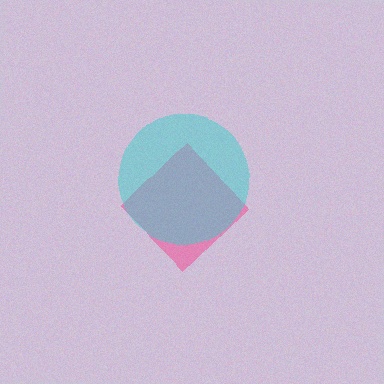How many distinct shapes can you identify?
There are 2 distinct shapes: a pink diamond, a cyan circle.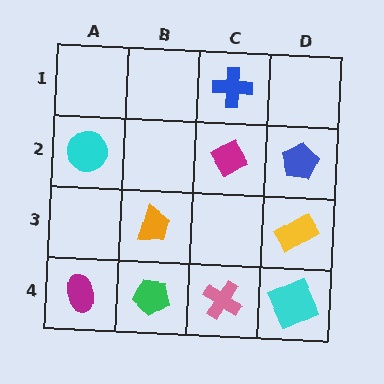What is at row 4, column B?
A green pentagon.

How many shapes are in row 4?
4 shapes.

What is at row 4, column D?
A cyan square.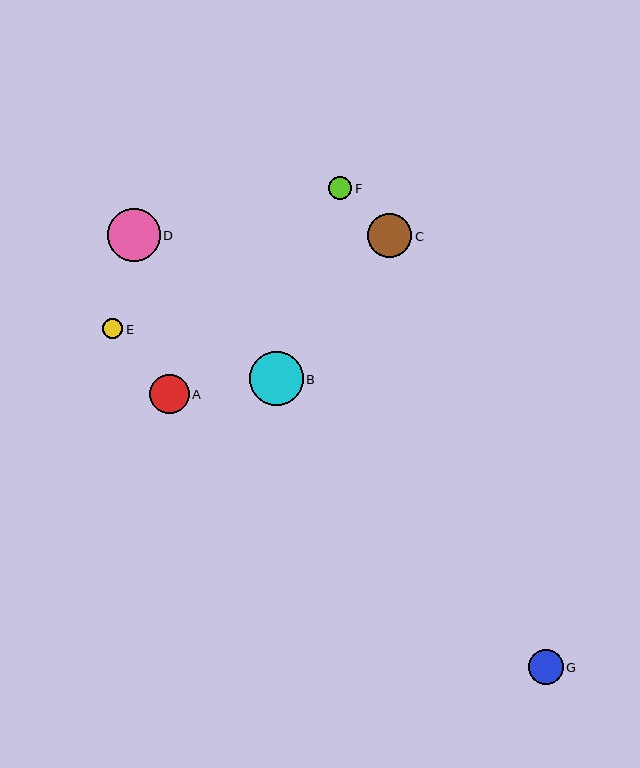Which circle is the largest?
Circle B is the largest with a size of approximately 54 pixels.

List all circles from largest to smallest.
From largest to smallest: B, D, C, A, G, F, E.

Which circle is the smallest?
Circle E is the smallest with a size of approximately 20 pixels.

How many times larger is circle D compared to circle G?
Circle D is approximately 1.5 times the size of circle G.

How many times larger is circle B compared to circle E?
Circle B is approximately 2.7 times the size of circle E.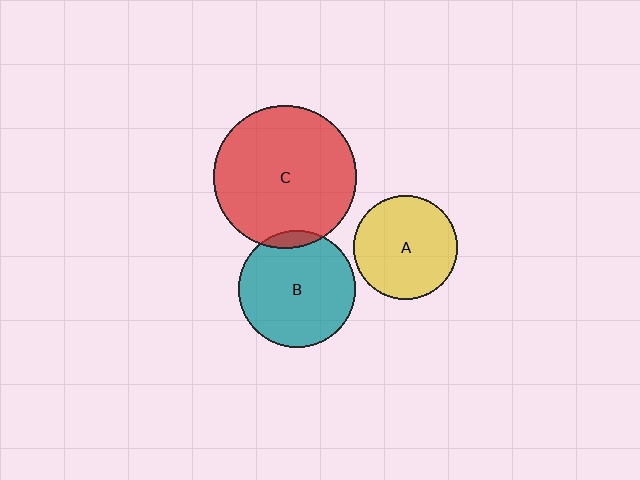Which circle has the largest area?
Circle C (red).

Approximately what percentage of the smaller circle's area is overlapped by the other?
Approximately 5%.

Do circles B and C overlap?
Yes.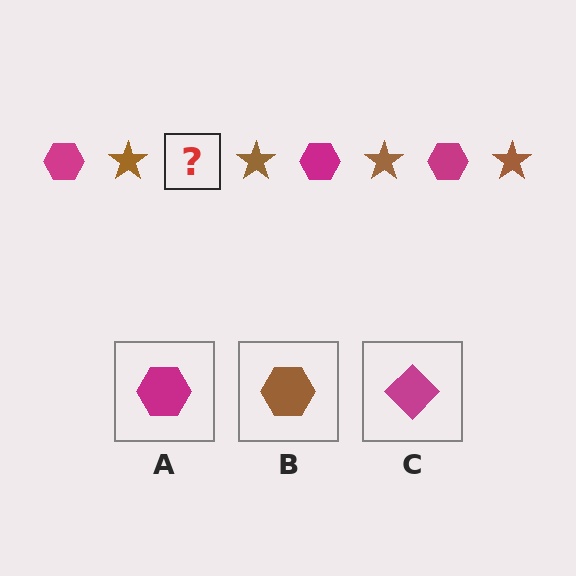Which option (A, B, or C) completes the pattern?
A.